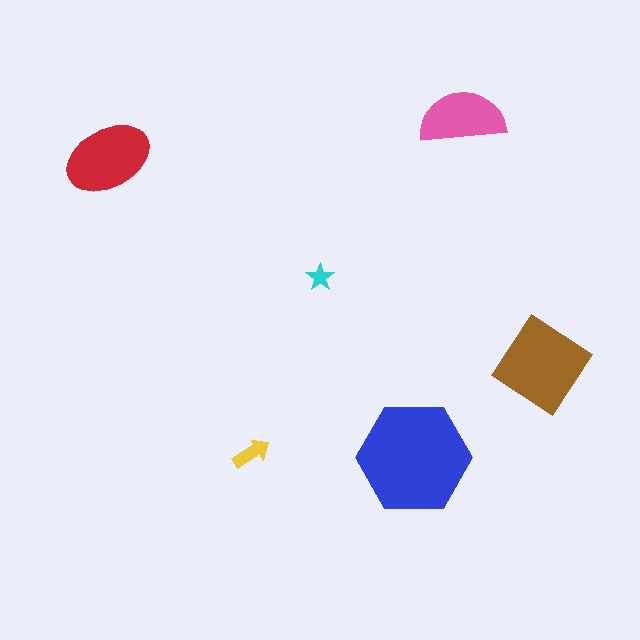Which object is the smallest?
The cyan star.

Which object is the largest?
The blue hexagon.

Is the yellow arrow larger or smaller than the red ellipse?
Smaller.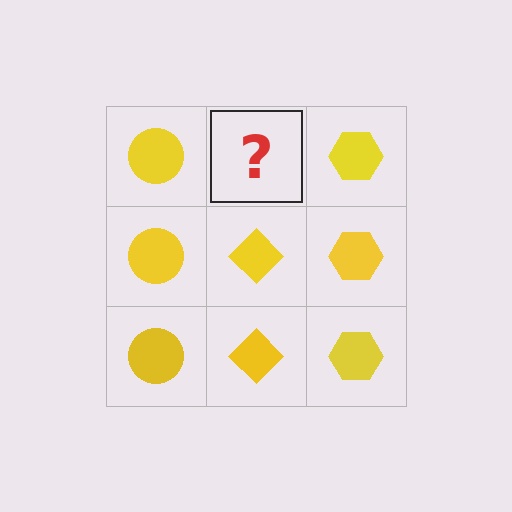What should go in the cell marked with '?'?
The missing cell should contain a yellow diamond.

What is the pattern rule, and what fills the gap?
The rule is that each column has a consistent shape. The gap should be filled with a yellow diamond.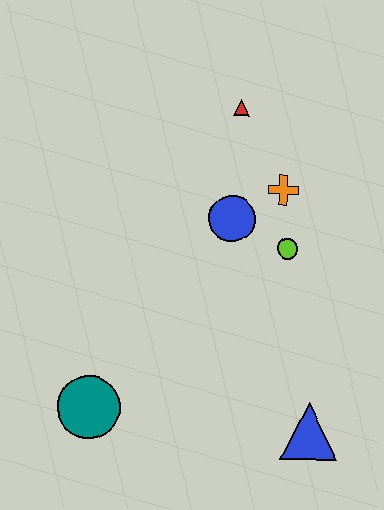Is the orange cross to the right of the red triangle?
Yes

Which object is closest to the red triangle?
The orange cross is closest to the red triangle.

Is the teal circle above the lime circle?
No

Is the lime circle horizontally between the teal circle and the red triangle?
No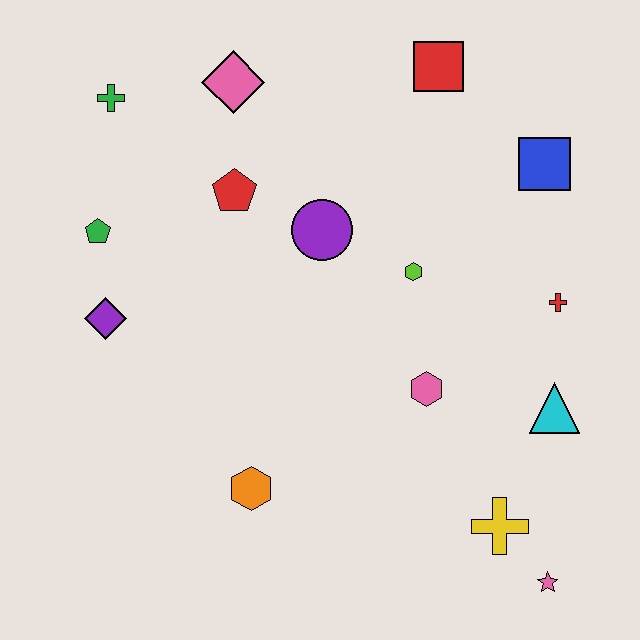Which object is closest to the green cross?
The pink diamond is closest to the green cross.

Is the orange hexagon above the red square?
No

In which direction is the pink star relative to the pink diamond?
The pink star is below the pink diamond.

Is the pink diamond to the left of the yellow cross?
Yes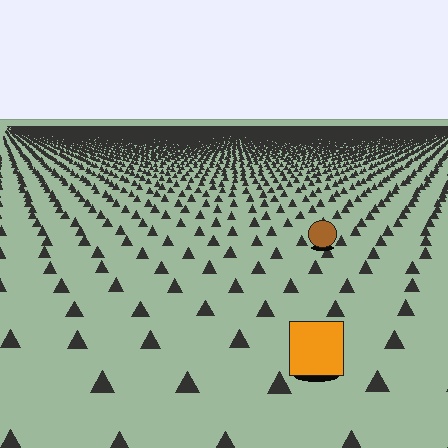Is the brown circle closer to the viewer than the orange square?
No. The orange square is closer — you can tell from the texture gradient: the ground texture is coarser near it.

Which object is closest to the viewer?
The orange square is closest. The texture marks near it are larger and more spread out.